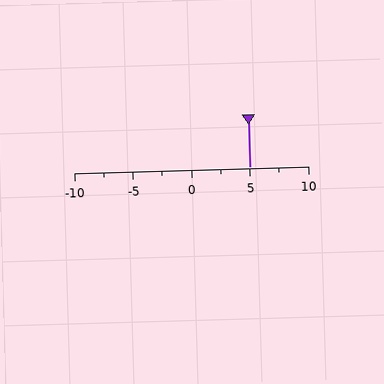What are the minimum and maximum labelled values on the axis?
The axis runs from -10 to 10.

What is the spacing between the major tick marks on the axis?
The major ticks are spaced 5 apart.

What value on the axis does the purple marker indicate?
The marker indicates approximately 5.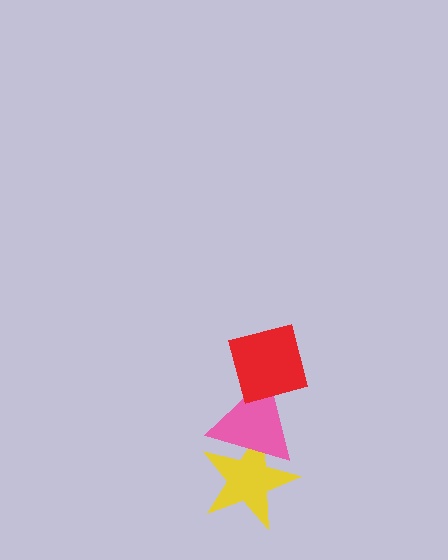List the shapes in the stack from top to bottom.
From top to bottom: the red square, the pink triangle, the yellow star.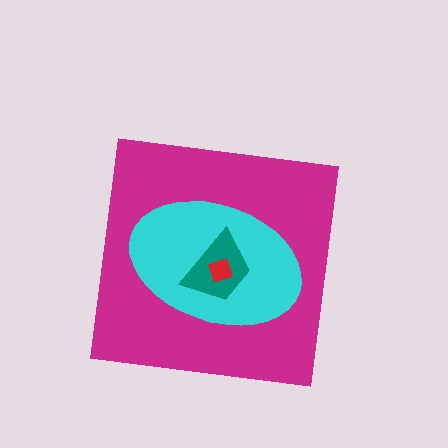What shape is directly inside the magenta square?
The cyan ellipse.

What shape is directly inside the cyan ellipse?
The teal trapezoid.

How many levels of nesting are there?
4.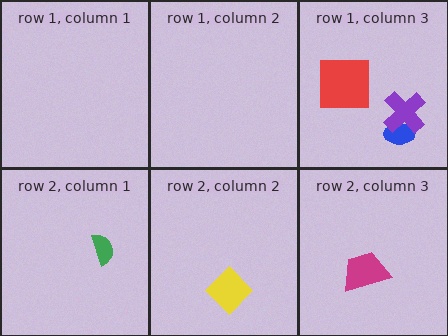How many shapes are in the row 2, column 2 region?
1.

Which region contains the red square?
The row 1, column 3 region.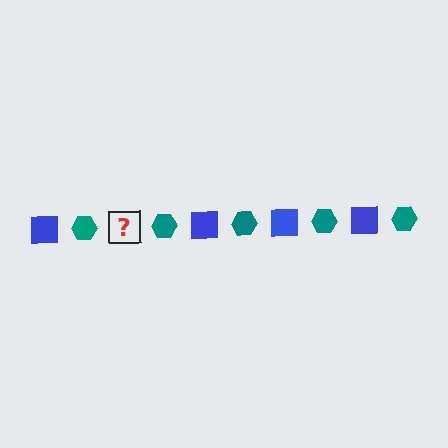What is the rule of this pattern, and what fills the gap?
The rule is that the pattern alternates between blue square and teal hexagon. The gap should be filled with a blue square.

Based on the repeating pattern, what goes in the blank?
The blank should be a blue square.